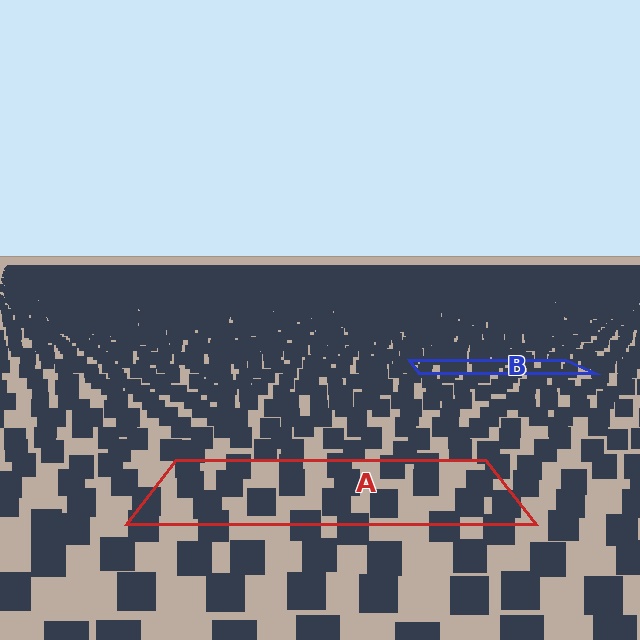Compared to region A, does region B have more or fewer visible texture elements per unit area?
Region B has more texture elements per unit area — they are packed more densely because it is farther away.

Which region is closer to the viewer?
Region A is closer. The texture elements there are larger and more spread out.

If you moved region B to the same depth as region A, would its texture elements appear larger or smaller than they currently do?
They would appear larger. At a closer depth, the same texture elements are projected at a bigger on-screen size.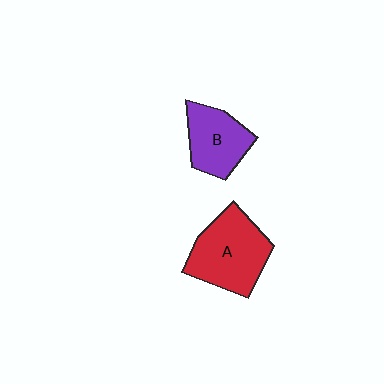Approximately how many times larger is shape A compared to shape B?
Approximately 1.4 times.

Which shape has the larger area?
Shape A (red).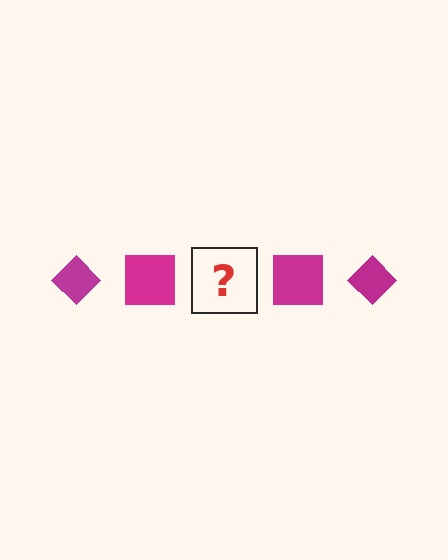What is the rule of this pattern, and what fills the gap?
The rule is that the pattern cycles through diamond, square shapes in magenta. The gap should be filled with a magenta diamond.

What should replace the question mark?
The question mark should be replaced with a magenta diamond.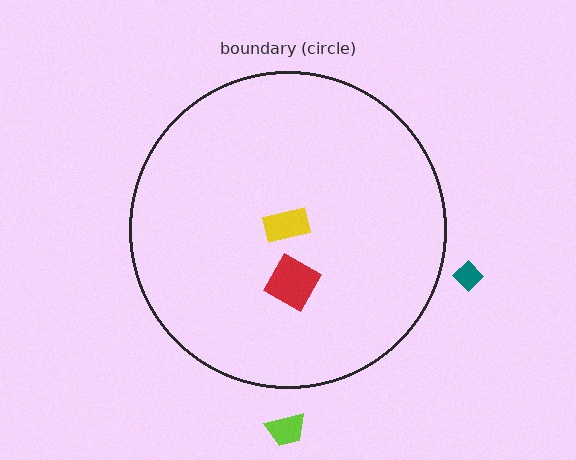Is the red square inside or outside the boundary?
Inside.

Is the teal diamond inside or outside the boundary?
Outside.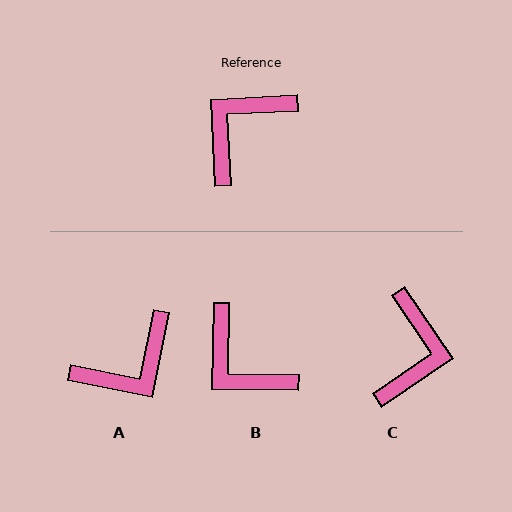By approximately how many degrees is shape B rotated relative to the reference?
Approximately 86 degrees counter-clockwise.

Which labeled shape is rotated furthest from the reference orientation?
A, about 166 degrees away.